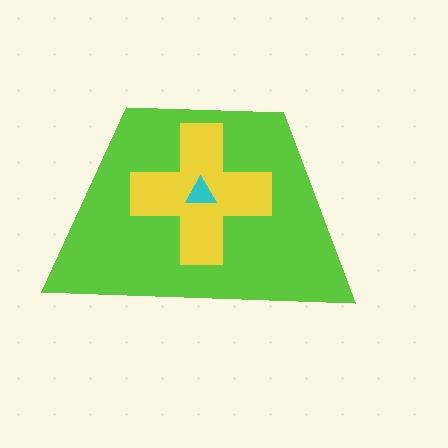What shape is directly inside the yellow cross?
The cyan triangle.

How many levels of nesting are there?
3.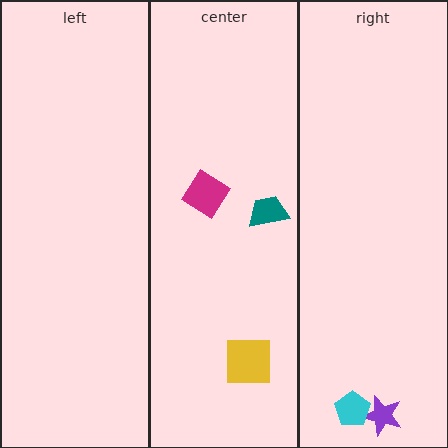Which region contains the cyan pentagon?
The right region.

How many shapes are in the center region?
3.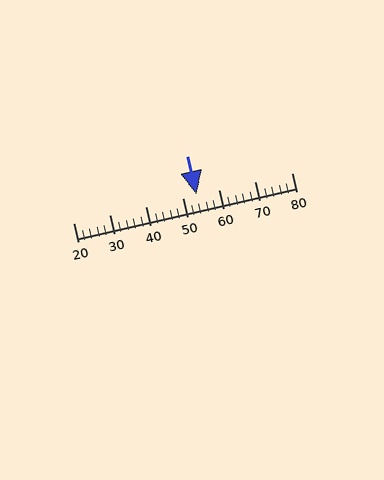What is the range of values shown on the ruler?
The ruler shows values from 20 to 80.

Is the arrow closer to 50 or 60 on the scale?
The arrow is closer to 50.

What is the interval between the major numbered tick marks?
The major tick marks are spaced 10 units apart.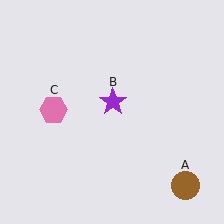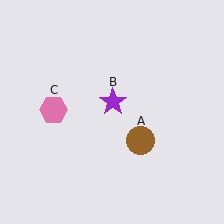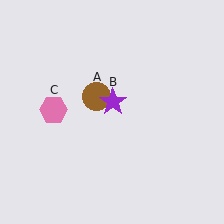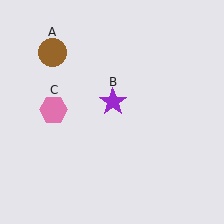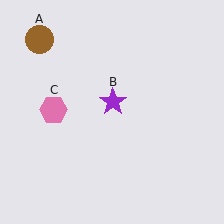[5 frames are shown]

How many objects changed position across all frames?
1 object changed position: brown circle (object A).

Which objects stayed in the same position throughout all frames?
Purple star (object B) and pink hexagon (object C) remained stationary.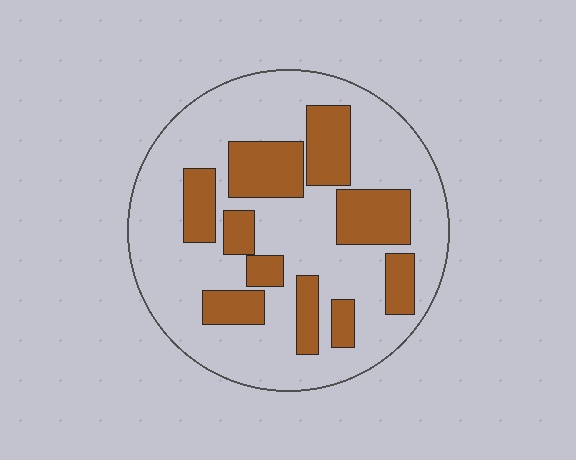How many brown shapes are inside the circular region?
10.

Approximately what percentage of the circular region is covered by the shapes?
Approximately 30%.